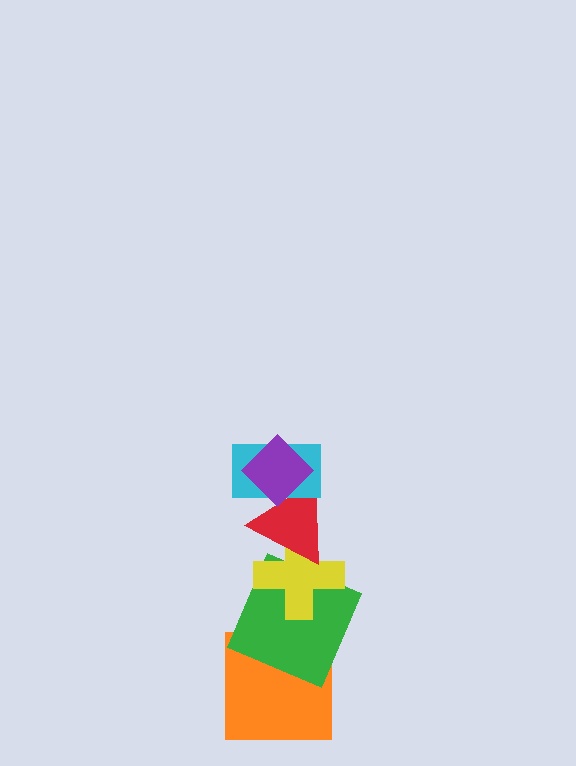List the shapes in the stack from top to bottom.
From top to bottom: the purple diamond, the cyan rectangle, the red triangle, the yellow cross, the green square, the orange square.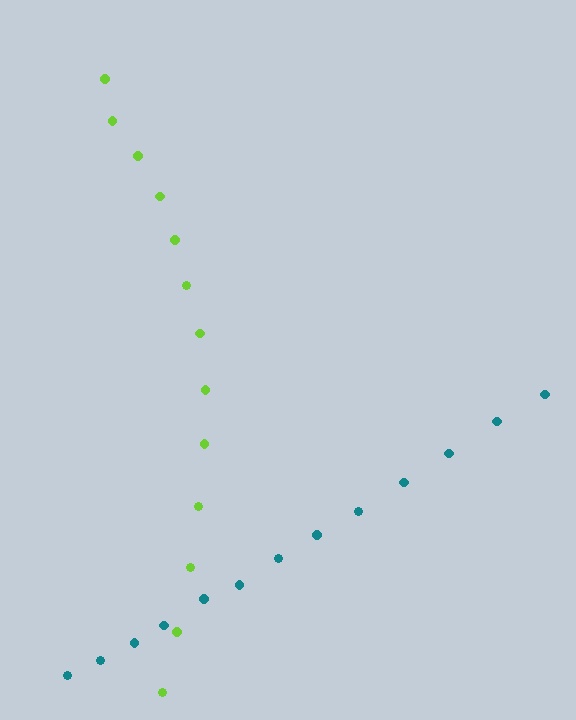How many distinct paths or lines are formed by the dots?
There are 2 distinct paths.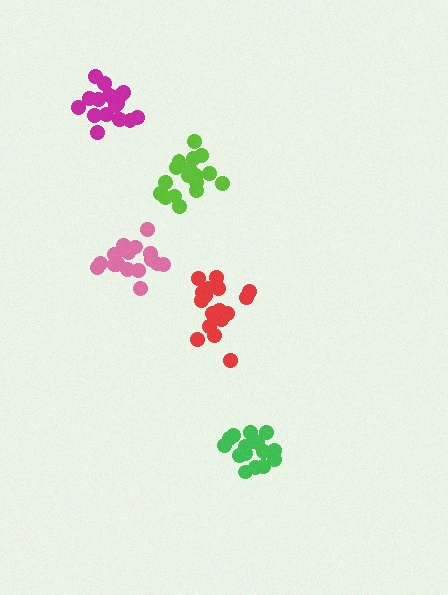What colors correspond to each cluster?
The clusters are colored: green, pink, lime, red, magenta.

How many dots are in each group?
Group 1: 15 dots, Group 2: 18 dots, Group 3: 17 dots, Group 4: 19 dots, Group 5: 16 dots (85 total).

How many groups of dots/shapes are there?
There are 5 groups.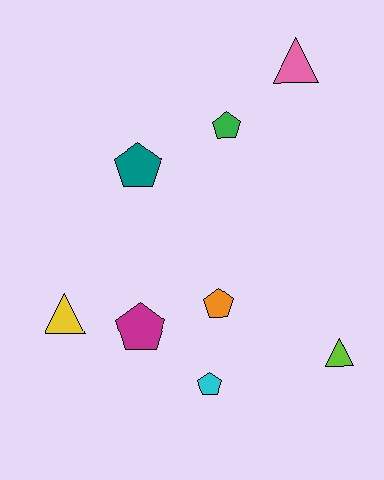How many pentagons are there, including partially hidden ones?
There are 5 pentagons.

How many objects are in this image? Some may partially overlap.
There are 8 objects.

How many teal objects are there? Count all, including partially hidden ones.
There is 1 teal object.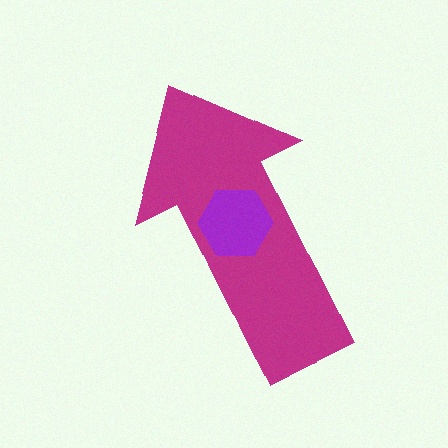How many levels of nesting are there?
2.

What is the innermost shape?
The purple hexagon.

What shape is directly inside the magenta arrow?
The purple hexagon.